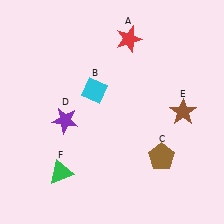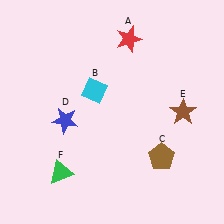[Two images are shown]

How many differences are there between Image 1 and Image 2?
There is 1 difference between the two images.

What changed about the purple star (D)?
In Image 1, D is purple. In Image 2, it changed to blue.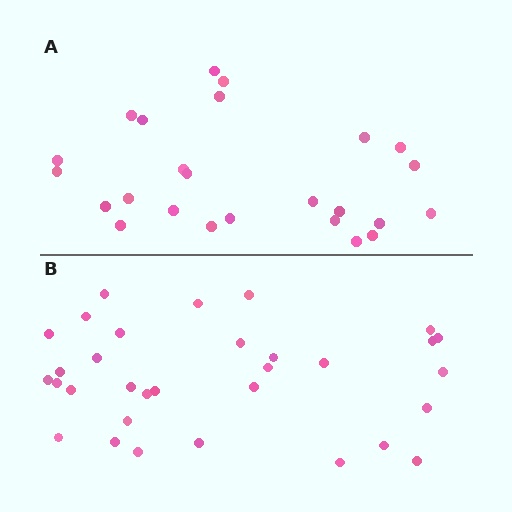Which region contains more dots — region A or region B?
Region B (the bottom region) has more dots.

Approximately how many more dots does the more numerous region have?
Region B has roughly 8 or so more dots than region A.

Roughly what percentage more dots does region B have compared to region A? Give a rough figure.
About 30% more.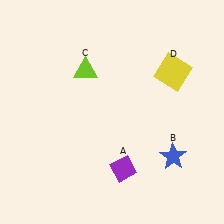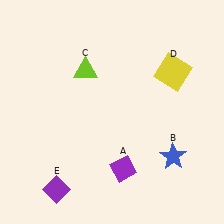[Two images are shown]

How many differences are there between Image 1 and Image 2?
There is 1 difference between the two images.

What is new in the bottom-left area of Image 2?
A purple diamond (E) was added in the bottom-left area of Image 2.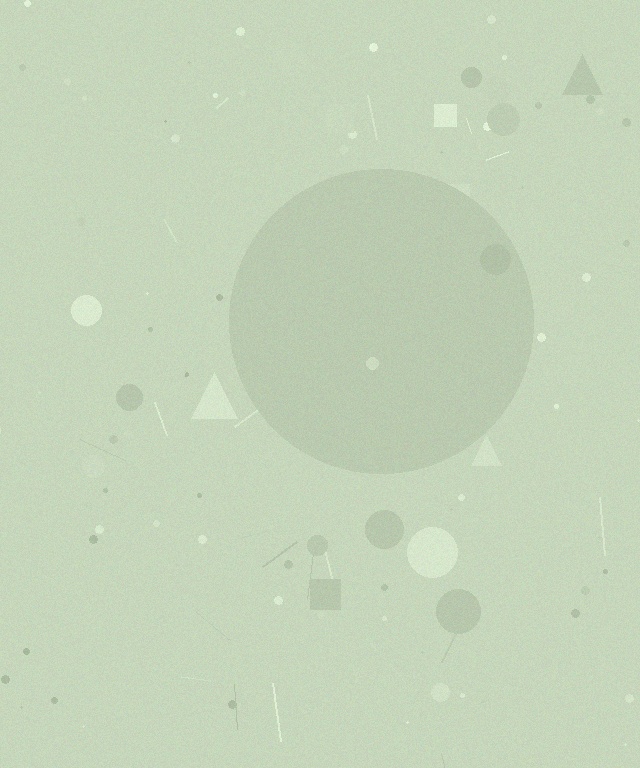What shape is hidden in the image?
A circle is hidden in the image.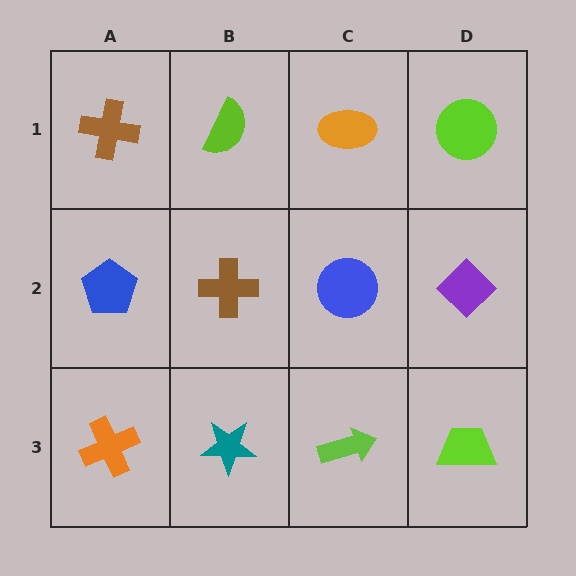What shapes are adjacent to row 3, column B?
A brown cross (row 2, column B), an orange cross (row 3, column A), a lime arrow (row 3, column C).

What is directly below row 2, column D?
A lime trapezoid.